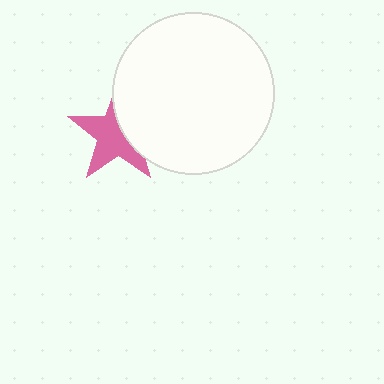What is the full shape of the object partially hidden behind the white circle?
The partially hidden object is a pink star.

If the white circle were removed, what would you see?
You would see the complete pink star.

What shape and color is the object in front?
The object in front is a white circle.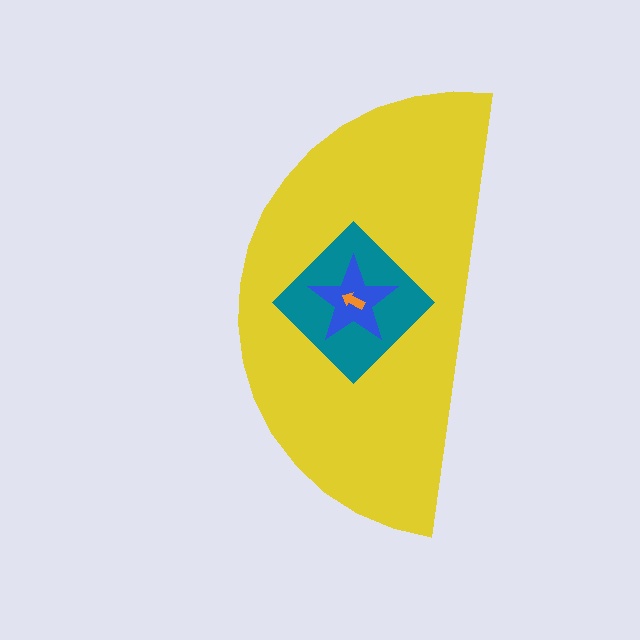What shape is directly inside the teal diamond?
The blue star.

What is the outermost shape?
The yellow semicircle.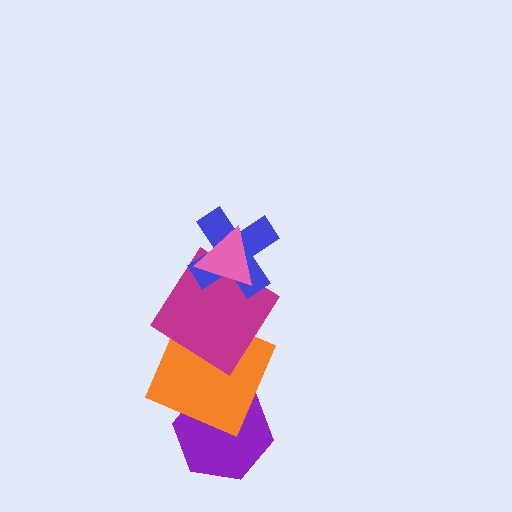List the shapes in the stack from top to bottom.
From top to bottom: the pink triangle, the blue cross, the magenta diamond, the orange square, the purple hexagon.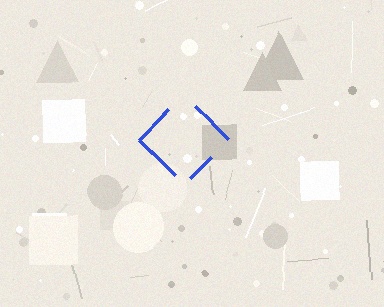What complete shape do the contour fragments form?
The contour fragments form a diamond.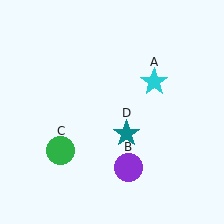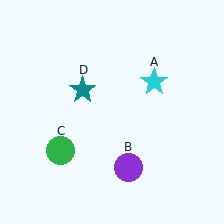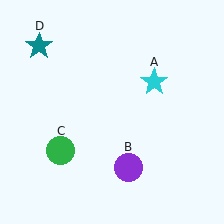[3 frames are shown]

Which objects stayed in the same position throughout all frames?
Cyan star (object A) and purple circle (object B) and green circle (object C) remained stationary.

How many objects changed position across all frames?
1 object changed position: teal star (object D).